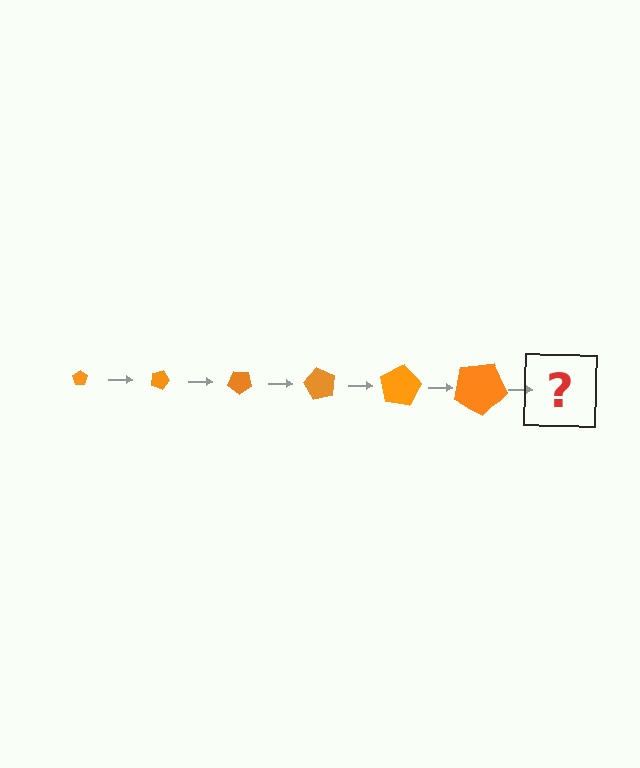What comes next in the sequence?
The next element should be a pentagon, larger than the previous one and rotated 120 degrees from the start.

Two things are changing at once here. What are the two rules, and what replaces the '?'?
The two rules are that the pentagon grows larger each step and it rotates 20 degrees each step. The '?' should be a pentagon, larger than the previous one and rotated 120 degrees from the start.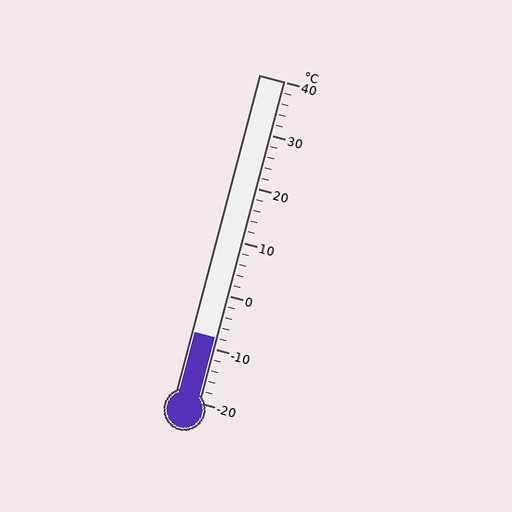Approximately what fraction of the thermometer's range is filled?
The thermometer is filled to approximately 20% of its range.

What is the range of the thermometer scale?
The thermometer scale ranges from -20°C to 40°C.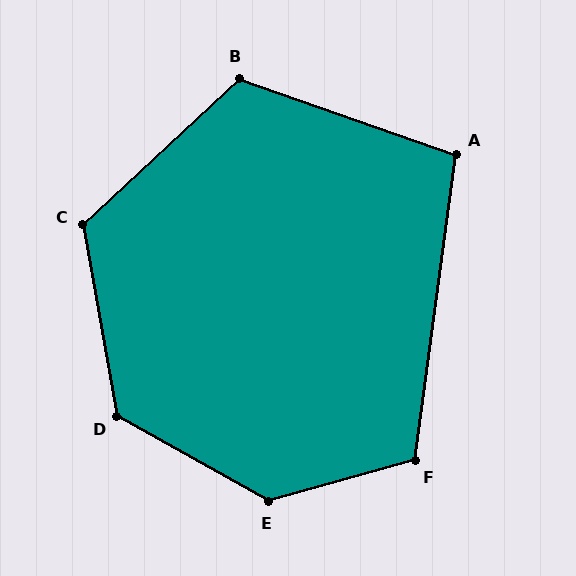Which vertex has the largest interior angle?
E, at approximately 135 degrees.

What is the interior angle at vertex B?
Approximately 118 degrees (obtuse).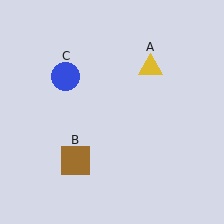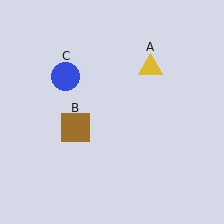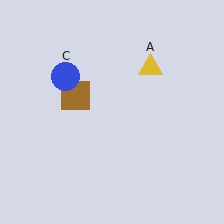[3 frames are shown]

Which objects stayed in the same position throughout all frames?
Yellow triangle (object A) and blue circle (object C) remained stationary.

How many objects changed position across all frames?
1 object changed position: brown square (object B).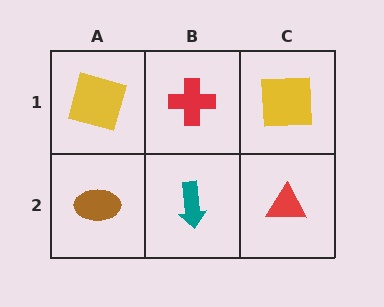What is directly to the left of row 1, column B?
A yellow square.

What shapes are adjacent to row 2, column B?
A red cross (row 1, column B), a brown ellipse (row 2, column A), a red triangle (row 2, column C).